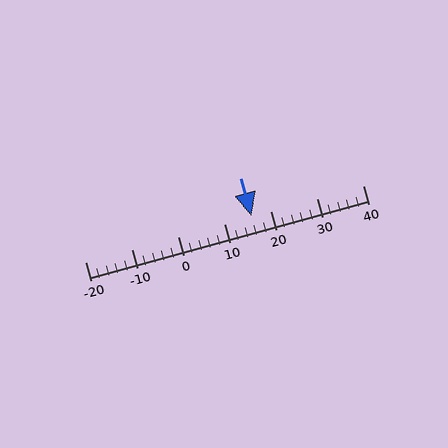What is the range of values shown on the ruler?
The ruler shows values from -20 to 40.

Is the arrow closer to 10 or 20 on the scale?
The arrow is closer to 20.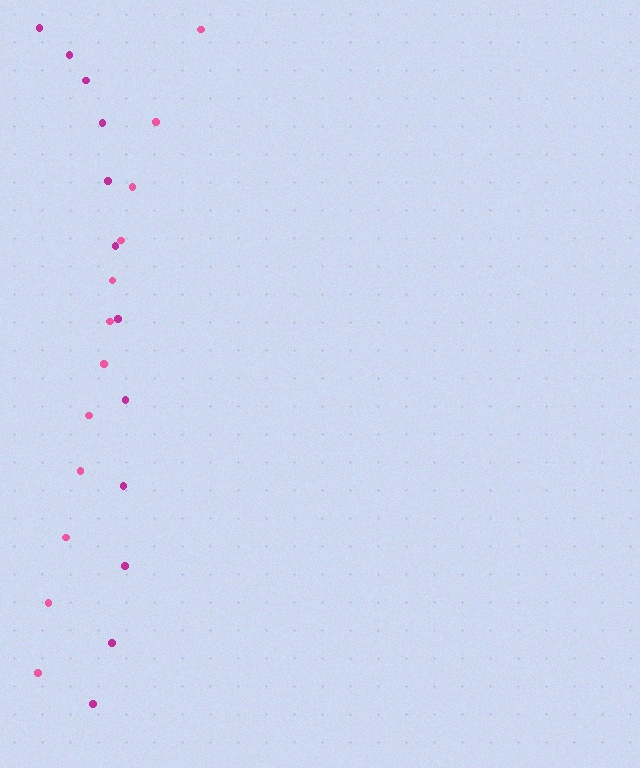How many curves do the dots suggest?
There are 2 distinct paths.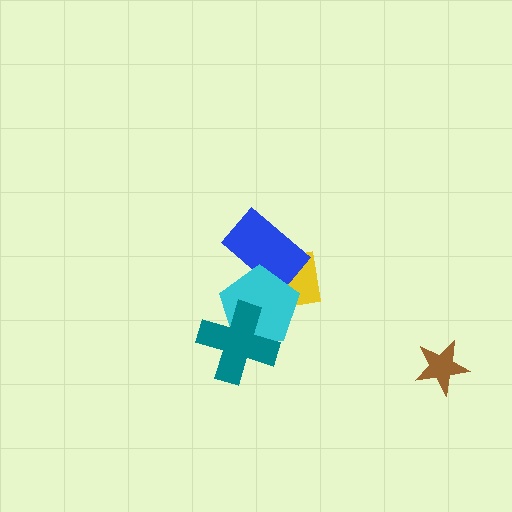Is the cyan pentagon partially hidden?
Yes, it is partially covered by another shape.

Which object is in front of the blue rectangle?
The cyan pentagon is in front of the blue rectangle.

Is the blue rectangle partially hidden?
Yes, it is partially covered by another shape.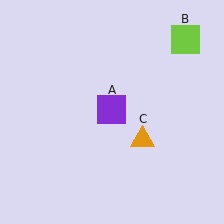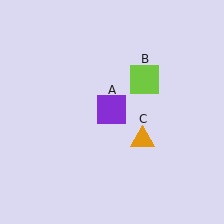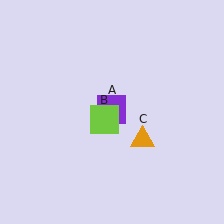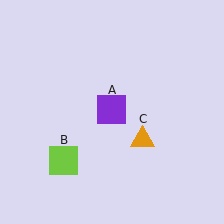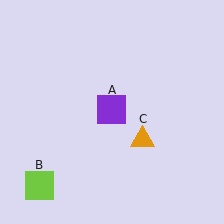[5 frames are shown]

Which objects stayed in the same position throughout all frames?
Purple square (object A) and orange triangle (object C) remained stationary.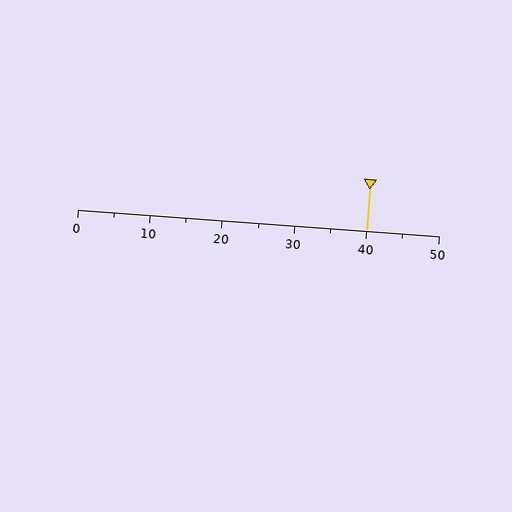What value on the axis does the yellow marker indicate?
The marker indicates approximately 40.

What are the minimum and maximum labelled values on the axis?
The axis runs from 0 to 50.